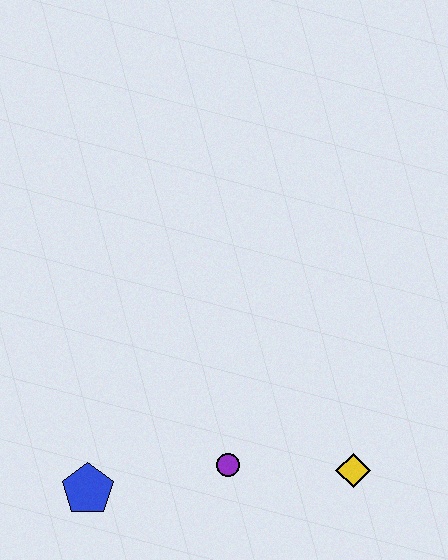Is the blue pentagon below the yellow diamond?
Yes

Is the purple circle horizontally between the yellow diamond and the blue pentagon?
Yes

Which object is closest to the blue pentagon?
The purple circle is closest to the blue pentagon.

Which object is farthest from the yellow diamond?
The blue pentagon is farthest from the yellow diamond.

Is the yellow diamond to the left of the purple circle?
No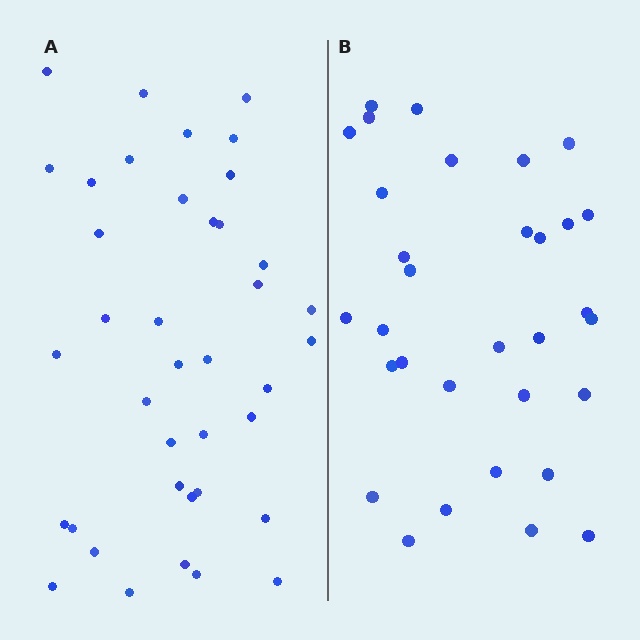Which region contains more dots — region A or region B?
Region A (the left region) has more dots.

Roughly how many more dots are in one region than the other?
Region A has roughly 8 or so more dots than region B.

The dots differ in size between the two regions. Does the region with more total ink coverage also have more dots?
No. Region B has more total ink coverage because its dots are larger, but region A actually contains more individual dots. Total area can be misleading — the number of items is what matters here.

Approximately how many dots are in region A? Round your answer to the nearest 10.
About 40 dots. (The exact count is 39, which rounds to 40.)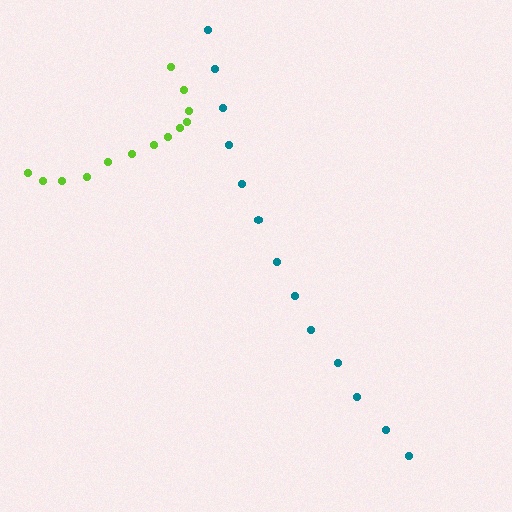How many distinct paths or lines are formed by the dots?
There are 2 distinct paths.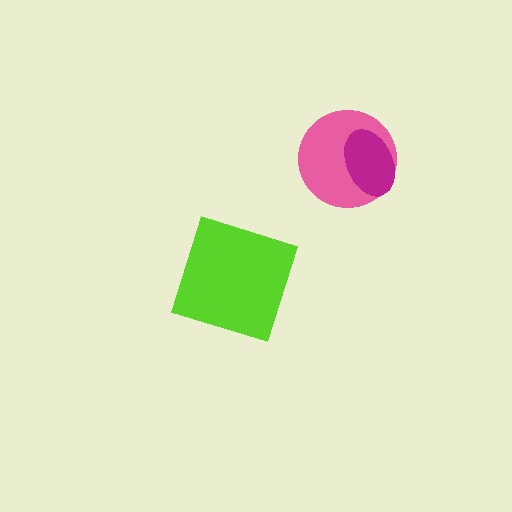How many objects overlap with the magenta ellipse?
1 object overlaps with the magenta ellipse.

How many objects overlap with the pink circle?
1 object overlaps with the pink circle.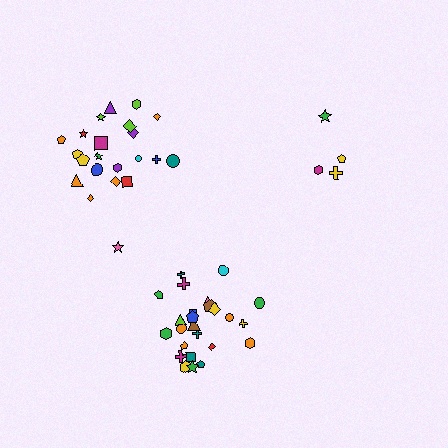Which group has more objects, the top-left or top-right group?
The top-left group.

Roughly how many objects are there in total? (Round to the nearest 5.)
Roughly 50 objects in total.